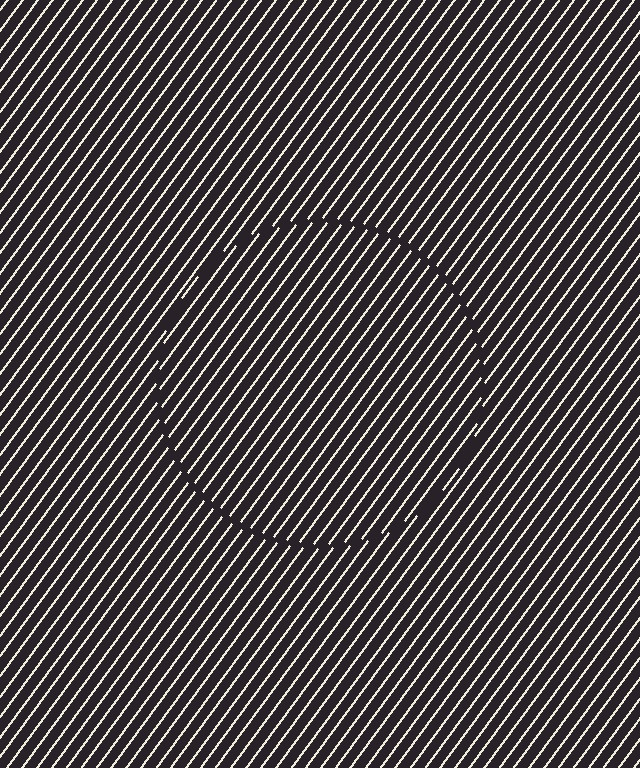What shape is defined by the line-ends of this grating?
An illusory circle. The interior of the shape contains the same grating, shifted by half a period — the contour is defined by the phase discontinuity where line-ends from the inner and outer gratings abut.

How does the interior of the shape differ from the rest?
The interior of the shape contains the same grating, shifted by half a period — the contour is defined by the phase discontinuity where line-ends from the inner and outer gratings abut.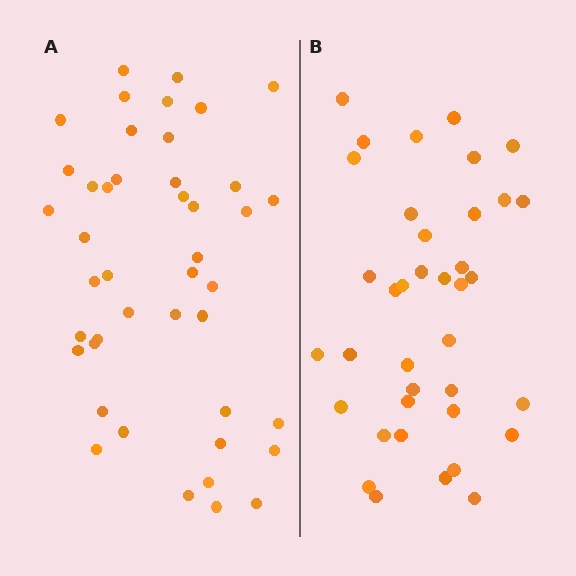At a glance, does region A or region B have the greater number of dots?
Region A (the left region) has more dots.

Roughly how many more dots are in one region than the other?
Region A has about 6 more dots than region B.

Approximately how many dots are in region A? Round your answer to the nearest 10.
About 40 dots. (The exact count is 44, which rounds to 40.)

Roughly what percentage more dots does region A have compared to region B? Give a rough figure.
About 15% more.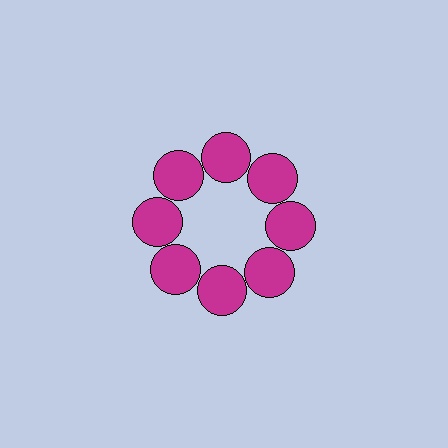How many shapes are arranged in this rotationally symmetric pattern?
There are 8 shapes, arranged in 8 groups of 1.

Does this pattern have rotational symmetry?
Yes, this pattern has 8-fold rotational symmetry. It looks the same after rotating 45 degrees around the center.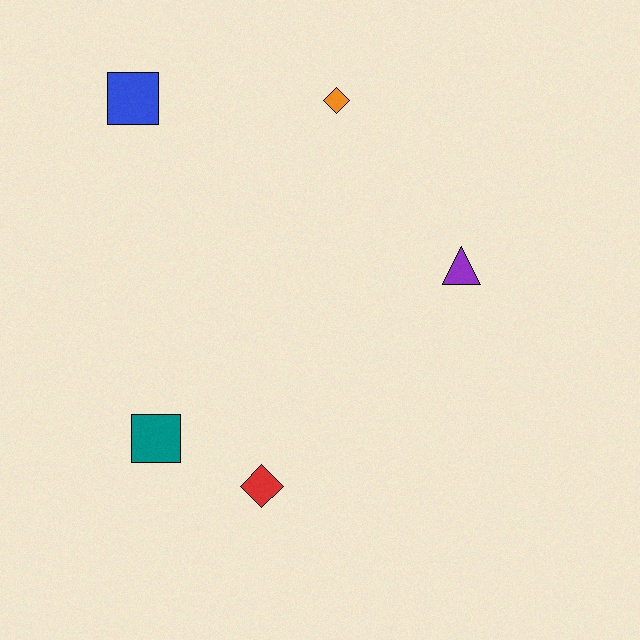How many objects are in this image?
There are 5 objects.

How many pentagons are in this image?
There are no pentagons.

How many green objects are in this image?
There are no green objects.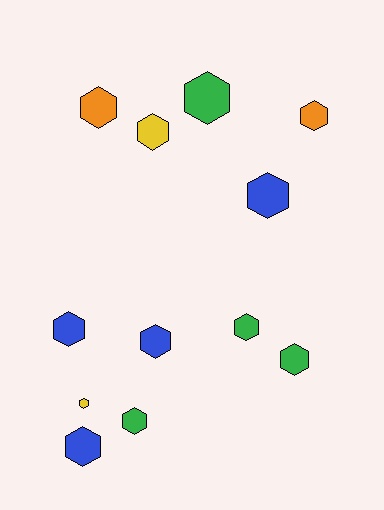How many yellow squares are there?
There are no yellow squares.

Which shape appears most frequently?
Hexagon, with 12 objects.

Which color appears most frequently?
Blue, with 4 objects.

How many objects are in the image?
There are 12 objects.